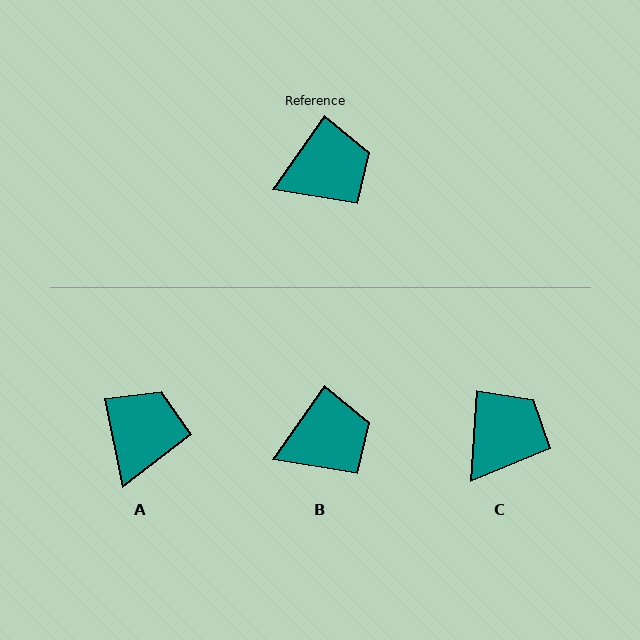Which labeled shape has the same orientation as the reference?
B.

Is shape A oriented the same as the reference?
No, it is off by about 47 degrees.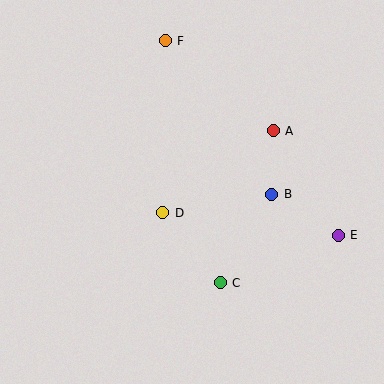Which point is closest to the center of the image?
Point D at (163, 213) is closest to the center.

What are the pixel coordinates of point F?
Point F is at (165, 41).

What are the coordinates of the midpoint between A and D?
The midpoint between A and D is at (218, 172).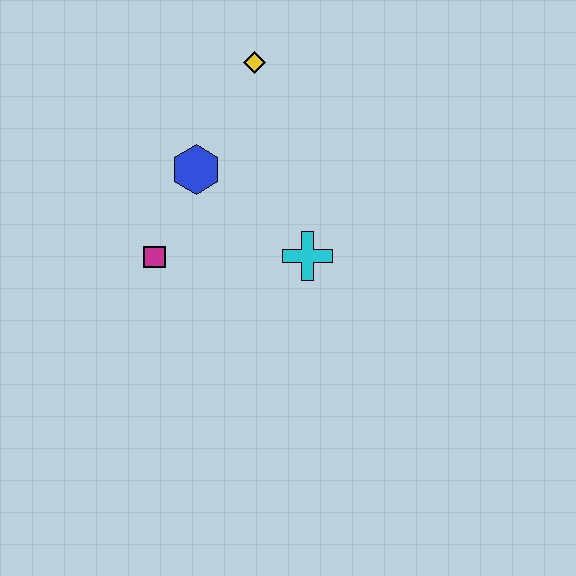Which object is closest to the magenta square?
The blue hexagon is closest to the magenta square.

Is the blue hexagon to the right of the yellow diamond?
No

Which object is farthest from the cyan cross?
The yellow diamond is farthest from the cyan cross.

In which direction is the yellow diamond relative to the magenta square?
The yellow diamond is above the magenta square.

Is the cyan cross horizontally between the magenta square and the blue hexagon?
No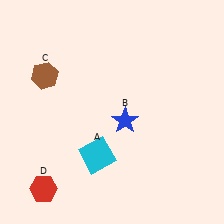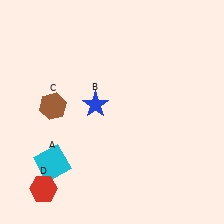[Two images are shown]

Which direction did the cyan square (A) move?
The cyan square (A) moved left.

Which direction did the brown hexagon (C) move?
The brown hexagon (C) moved down.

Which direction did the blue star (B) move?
The blue star (B) moved left.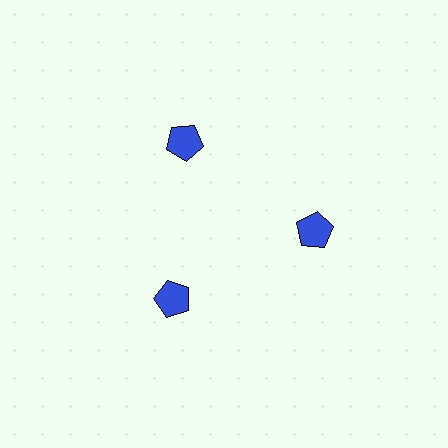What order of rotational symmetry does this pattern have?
This pattern has 3-fold rotational symmetry.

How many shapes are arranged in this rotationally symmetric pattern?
There are 3 shapes, arranged in 3 groups of 1.